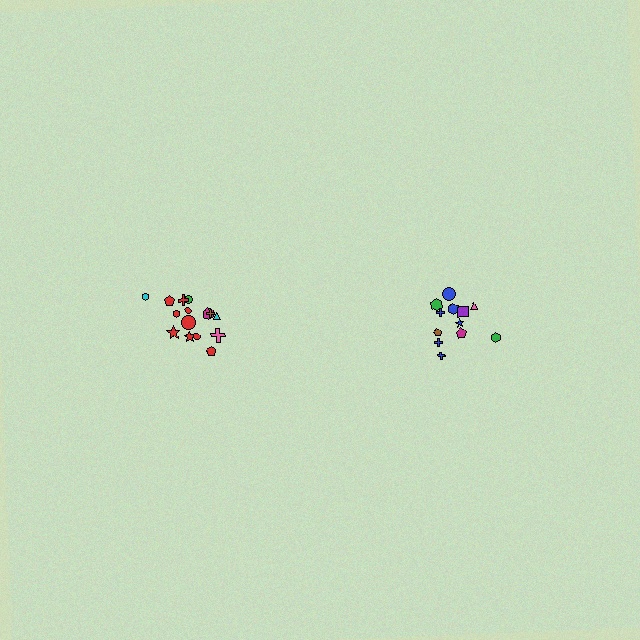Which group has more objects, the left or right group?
The left group.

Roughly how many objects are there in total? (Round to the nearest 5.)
Roughly 25 objects in total.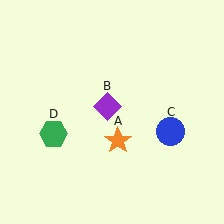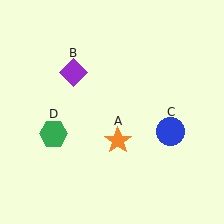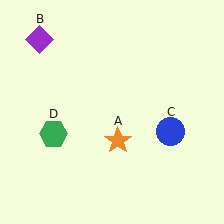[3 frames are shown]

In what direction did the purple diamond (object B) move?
The purple diamond (object B) moved up and to the left.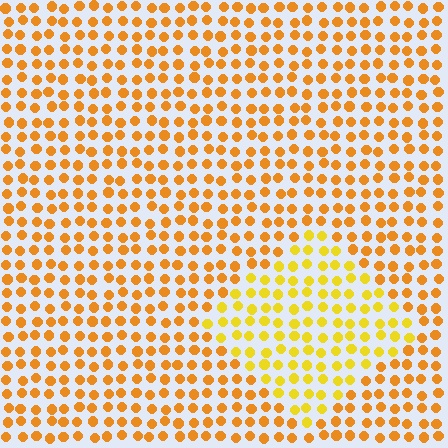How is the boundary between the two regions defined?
The boundary is defined purely by a slight shift in hue (about 23 degrees). Spacing, size, and orientation are identical on both sides.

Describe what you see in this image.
The image is filled with small orange elements in a uniform arrangement. A diamond-shaped region is visible where the elements are tinted to a slightly different hue, forming a subtle color boundary.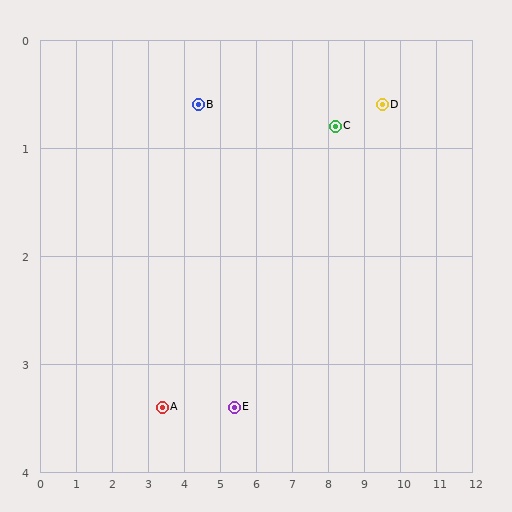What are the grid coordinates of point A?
Point A is at approximately (3.4, 3.4).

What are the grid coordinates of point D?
Point D is at approximately (9.5, 0.6).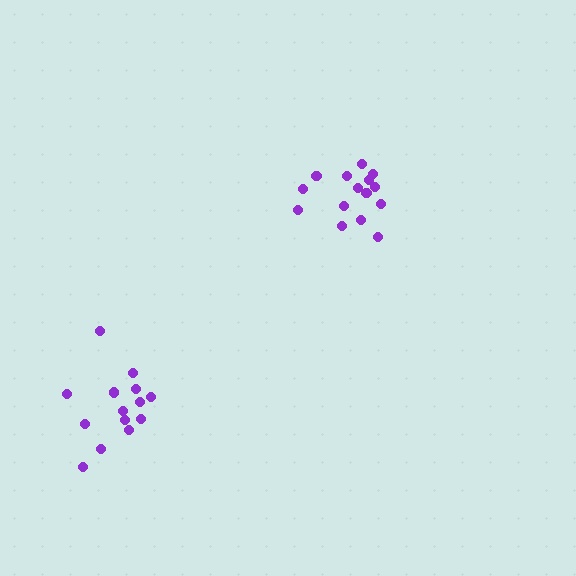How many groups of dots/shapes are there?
There are 2 groups.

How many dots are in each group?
Group 1: 15 dots, Group 2: 14 dots (29 total).